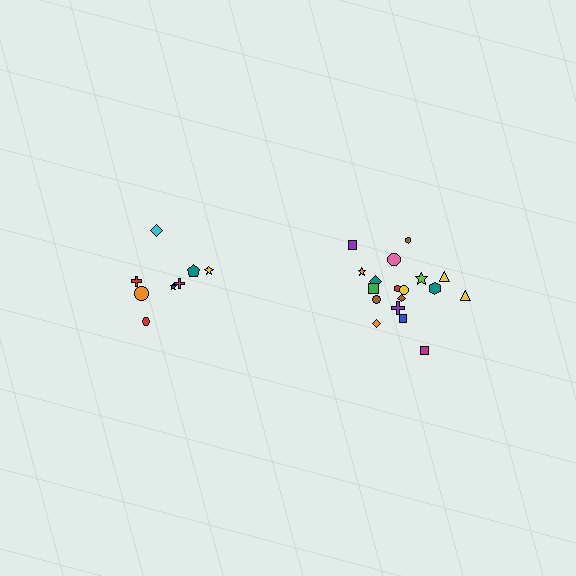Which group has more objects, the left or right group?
The right group.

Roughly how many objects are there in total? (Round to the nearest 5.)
Roughly 25 objects in total.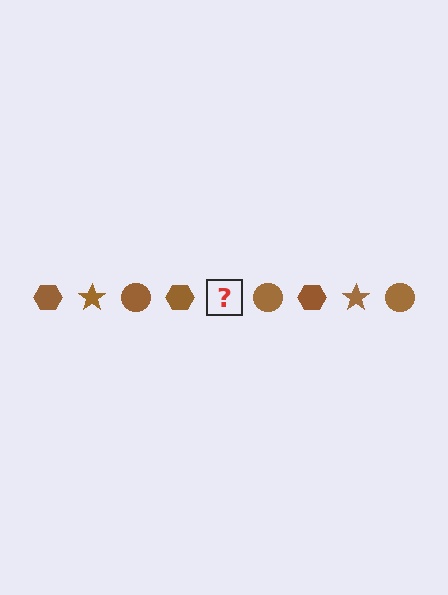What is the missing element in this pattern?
The missing element is a brown star.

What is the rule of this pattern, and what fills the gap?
The rule is that the pattern cycles through hexagon, star, circle shapes in brown. The gap should be filled with a brown star.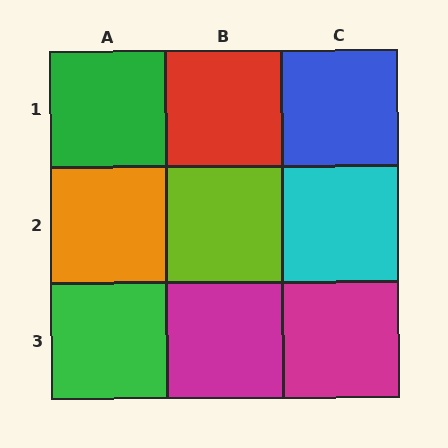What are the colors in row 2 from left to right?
Orange, lime, cyan.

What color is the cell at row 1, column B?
Red.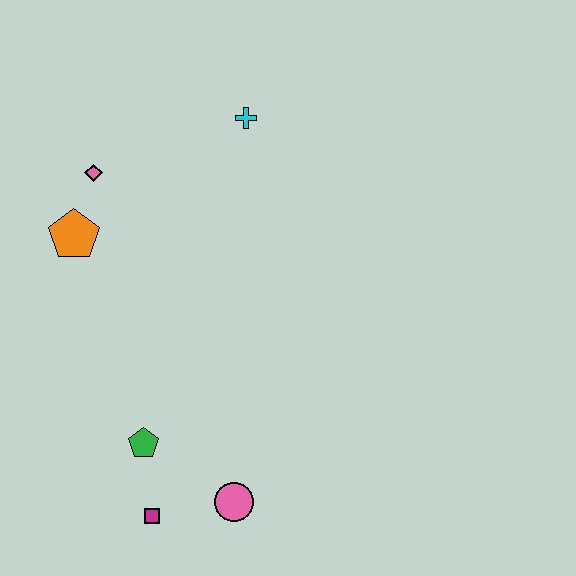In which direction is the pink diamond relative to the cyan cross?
The pink diamond is to the left of the cyan cross.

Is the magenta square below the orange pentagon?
Yes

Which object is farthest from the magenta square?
The cyan cross is farthest from the magenta square.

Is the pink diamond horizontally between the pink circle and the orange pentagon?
Yes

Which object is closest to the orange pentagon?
The pink diamond is closest to the orange pentagon.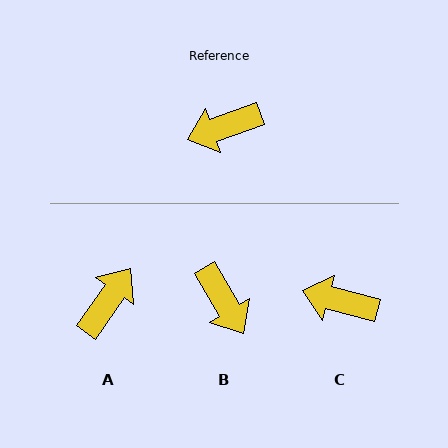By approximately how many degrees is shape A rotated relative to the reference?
Approximately 144 degrees clockwise.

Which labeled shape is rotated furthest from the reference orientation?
A, about 144 degrees away.